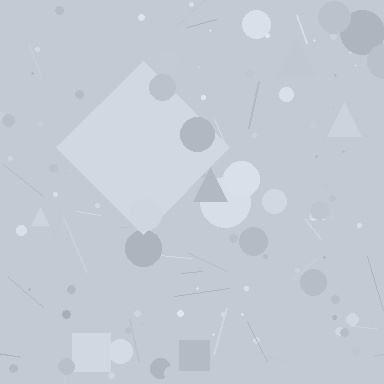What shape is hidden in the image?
A diamond is hidden in the image.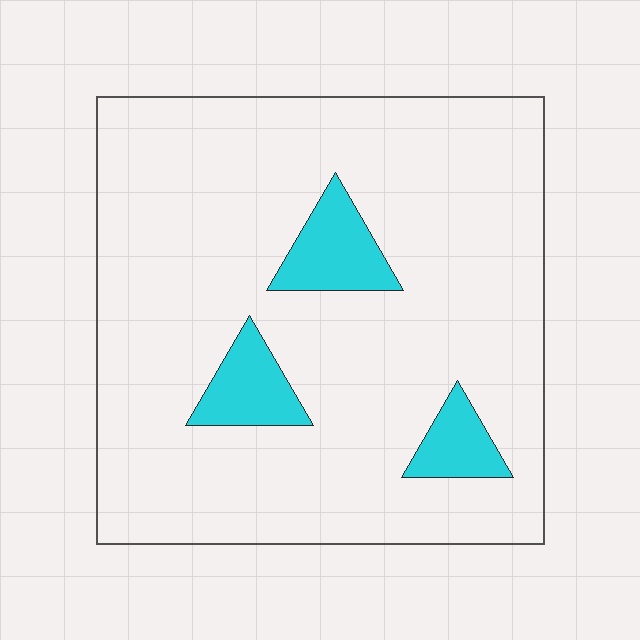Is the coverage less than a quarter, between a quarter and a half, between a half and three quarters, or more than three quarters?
Less than a quarter.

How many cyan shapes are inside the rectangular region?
3.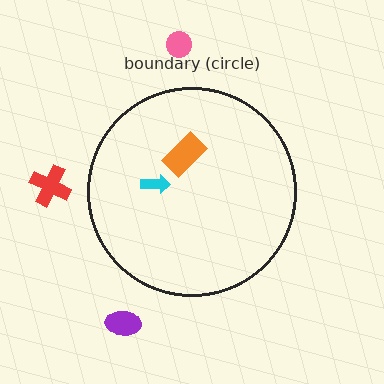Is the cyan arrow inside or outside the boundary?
Inside.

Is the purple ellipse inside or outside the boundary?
Outside.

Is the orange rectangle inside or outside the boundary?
Inside.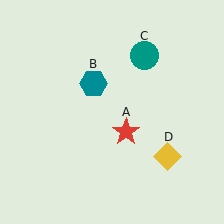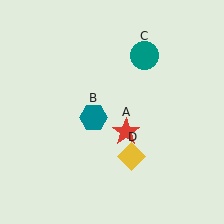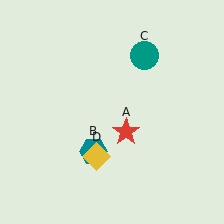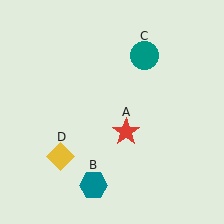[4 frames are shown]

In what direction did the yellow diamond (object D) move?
The yellow diamond (object D) moved left.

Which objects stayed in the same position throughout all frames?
Red star (object A) and teal circle (object C) remained stationary.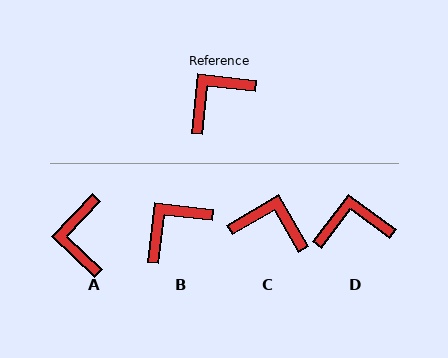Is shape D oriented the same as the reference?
No, it is off by about 30 degrees.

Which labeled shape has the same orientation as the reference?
B.